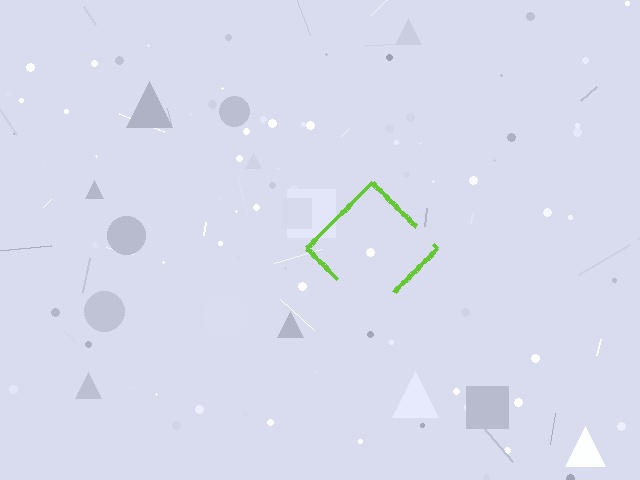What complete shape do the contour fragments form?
The contour fragments form a diamond.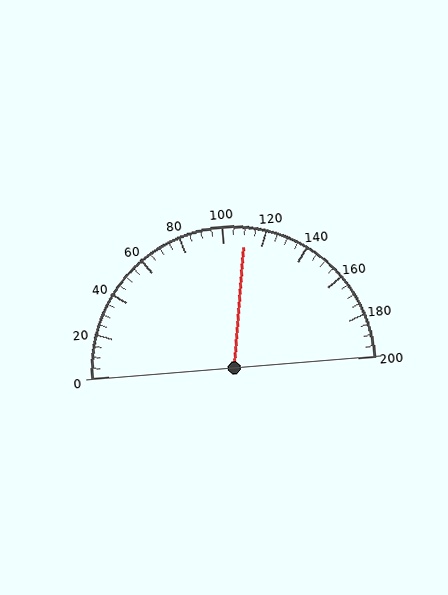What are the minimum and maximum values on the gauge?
The gauge ranges from 0 to 200.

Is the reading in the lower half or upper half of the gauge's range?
The reading is in the upper half of the range (0 to 200).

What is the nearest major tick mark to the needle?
The nearest major tick mark is 120.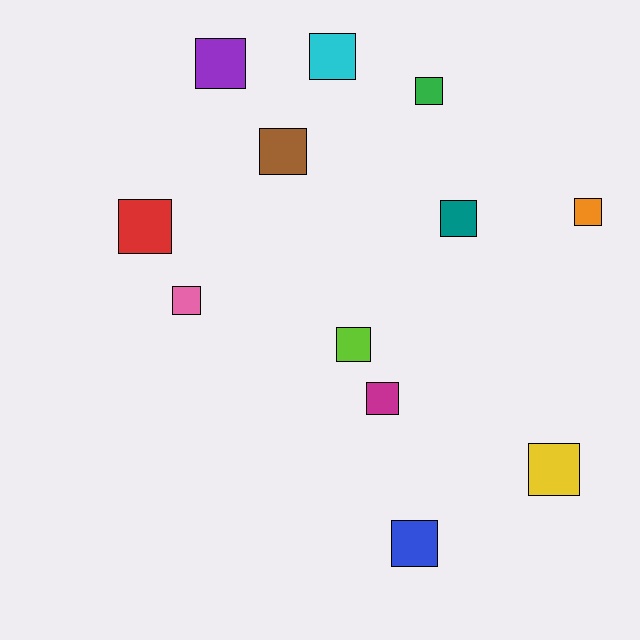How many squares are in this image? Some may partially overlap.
There are 12 squares.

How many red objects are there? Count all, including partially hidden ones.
There is 1 red object.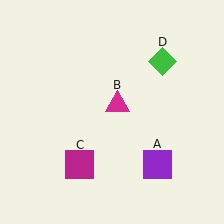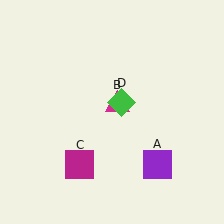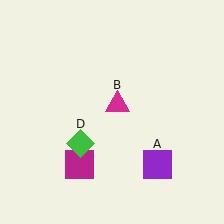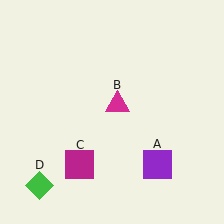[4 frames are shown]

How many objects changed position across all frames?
1 object changed position: green diamond (object D).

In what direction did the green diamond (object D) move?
The green diamond (object D) moved down and to the left.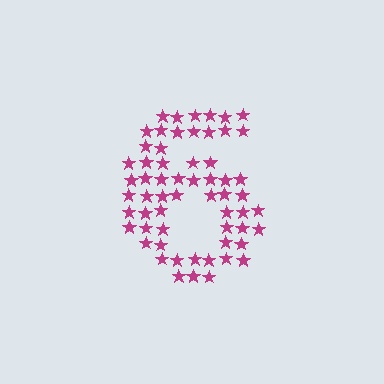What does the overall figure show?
The overall figure shows the digit 6.